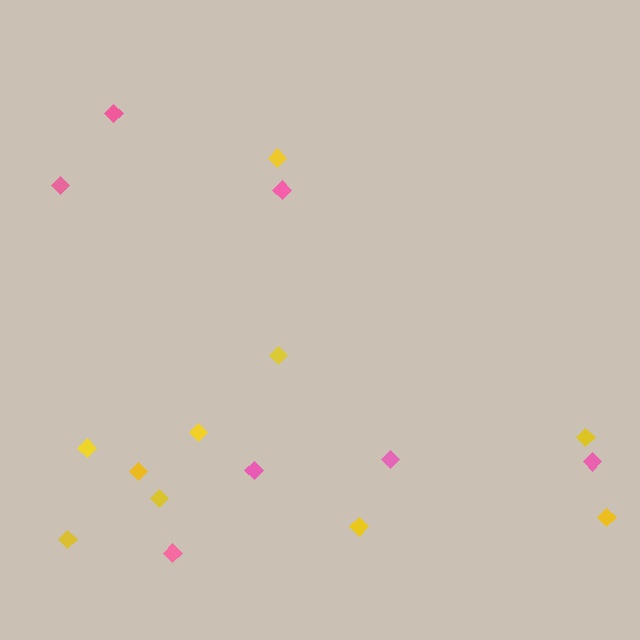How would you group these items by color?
There are 2 groups: one group of yellow diamonds (10) and one group of pink diamonds (7).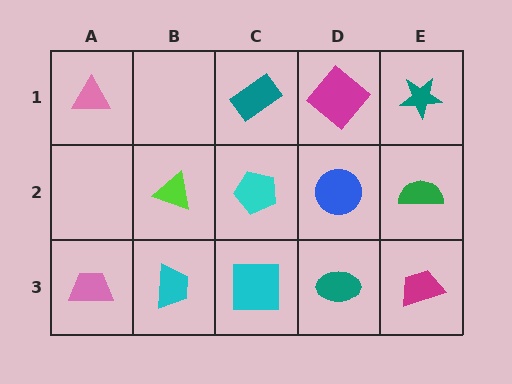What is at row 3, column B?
A cyan trapezoid.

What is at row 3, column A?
A pink trapezoid.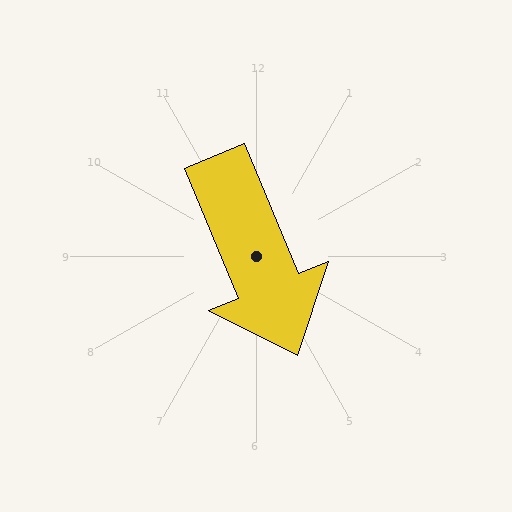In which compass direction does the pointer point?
Southeast.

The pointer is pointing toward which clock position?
Roughly 5 o'clock.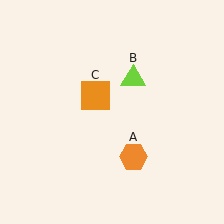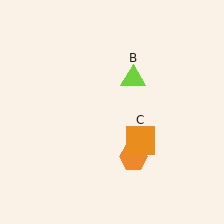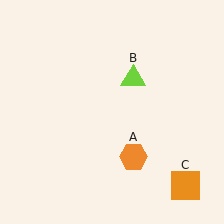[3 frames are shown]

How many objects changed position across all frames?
1 object changed position: orange square (object C).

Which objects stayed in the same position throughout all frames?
Orange hexagon (object A) and lime triangle (object B) remained stationary.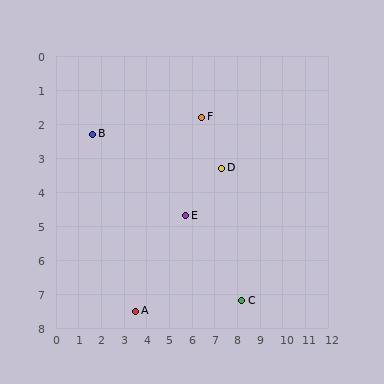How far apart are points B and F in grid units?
Points B and F are about 4.8 grid units apart.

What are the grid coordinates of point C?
Point C is at approximately (8.2, 7.2).